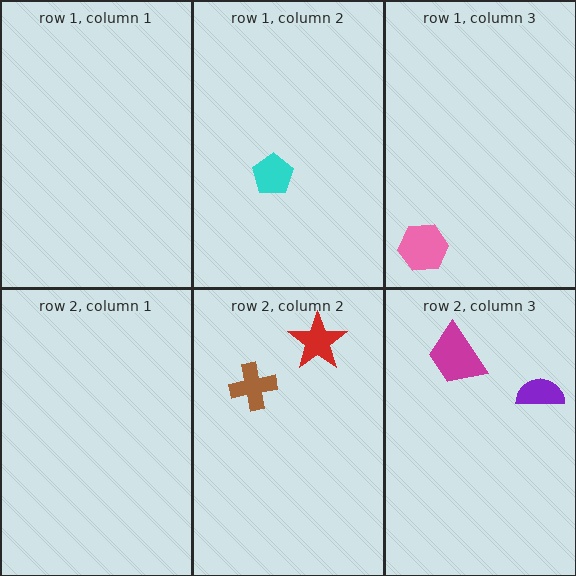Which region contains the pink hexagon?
The row 1, column 3 region.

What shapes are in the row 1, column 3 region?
The pink hexagon.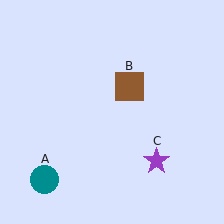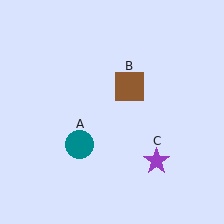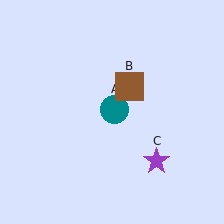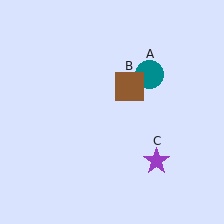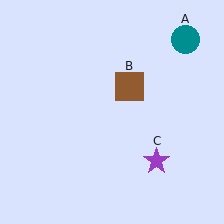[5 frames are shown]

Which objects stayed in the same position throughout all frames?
Brown square (object B) and purple star (object C) remained stationary.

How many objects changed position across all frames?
1 object changed position: teal circle (object A).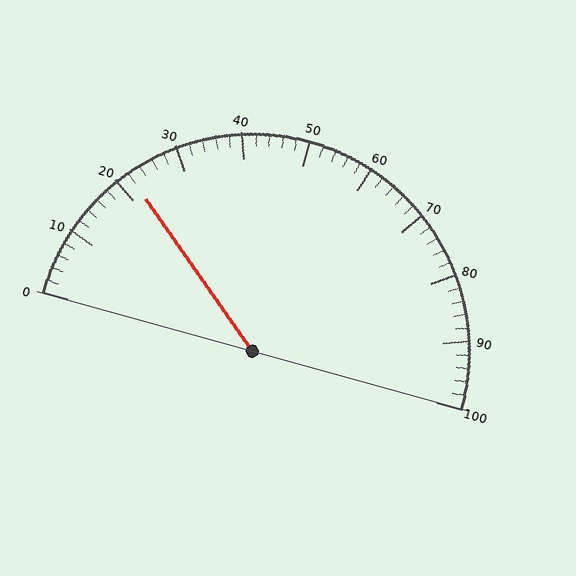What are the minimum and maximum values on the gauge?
The gauge ranges from 0 to 100.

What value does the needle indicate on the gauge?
The needle indicates approximately 22.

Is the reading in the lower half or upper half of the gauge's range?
The reading is in the lower half of the range (0 to 100).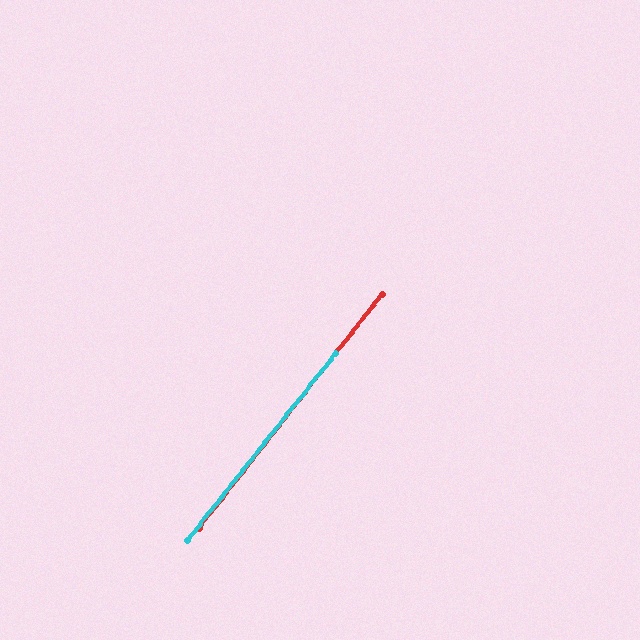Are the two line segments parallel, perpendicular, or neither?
Parallel — their directions differ by only 0.3°.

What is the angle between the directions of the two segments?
Approximately 0 degrees.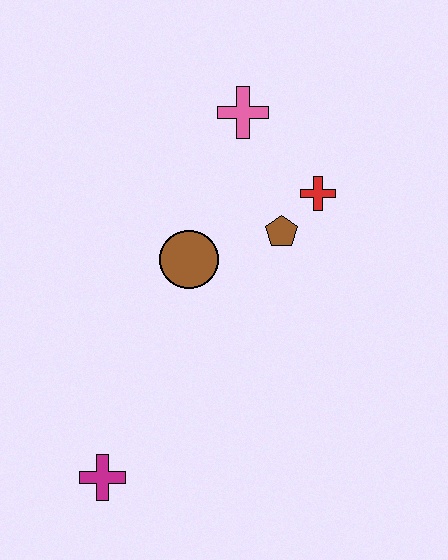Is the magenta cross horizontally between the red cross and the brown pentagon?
No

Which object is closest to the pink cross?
The red cross is closest to the pink cross.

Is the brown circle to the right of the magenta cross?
Yes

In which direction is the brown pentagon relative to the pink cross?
The brown pentagon is below the pink cross.